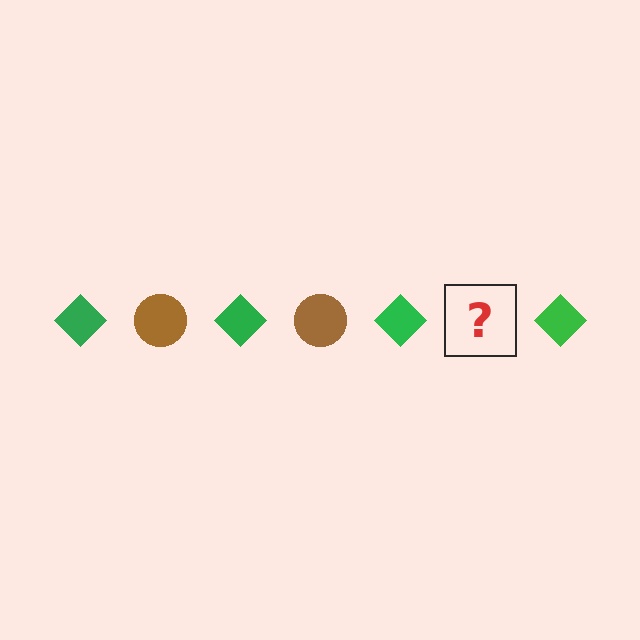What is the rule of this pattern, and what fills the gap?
The rule is that the pattern alternates between green diamond and brown circle. The gap should be filled with a brown circle.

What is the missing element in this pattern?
The missing element is a brown circle.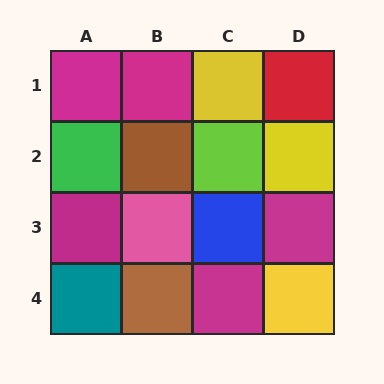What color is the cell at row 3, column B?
Pink.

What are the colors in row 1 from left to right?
Magenta, magenta, yellow, red.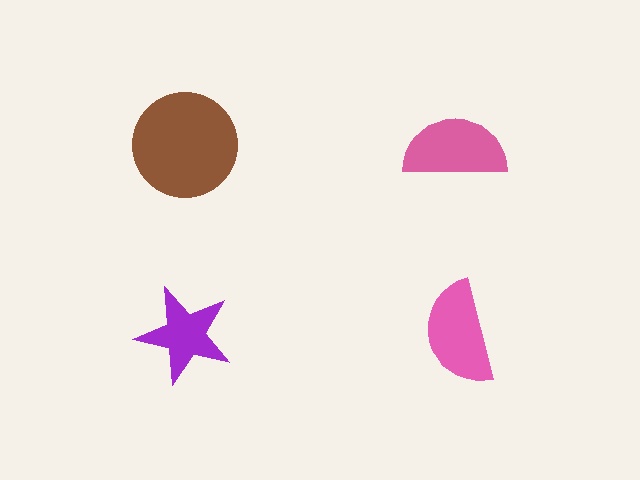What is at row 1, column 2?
A pink semicircle.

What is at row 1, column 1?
A brown circle.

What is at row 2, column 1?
A purple star.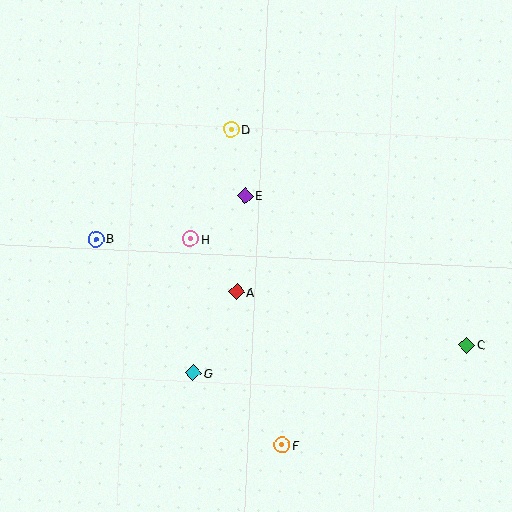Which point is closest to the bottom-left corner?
Point G is closest to the bottom-left corner.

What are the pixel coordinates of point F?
Point F is at (282, 445).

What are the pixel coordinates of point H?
Point H is at (191, 239).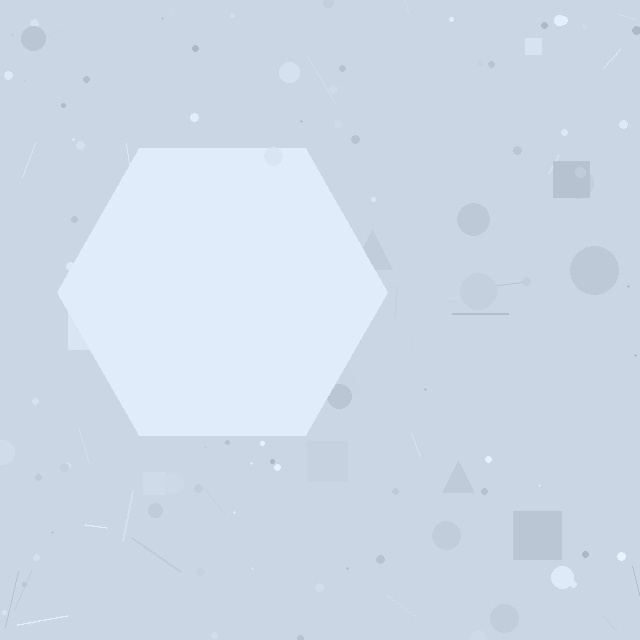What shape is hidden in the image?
A hexagon is hidden in the image.